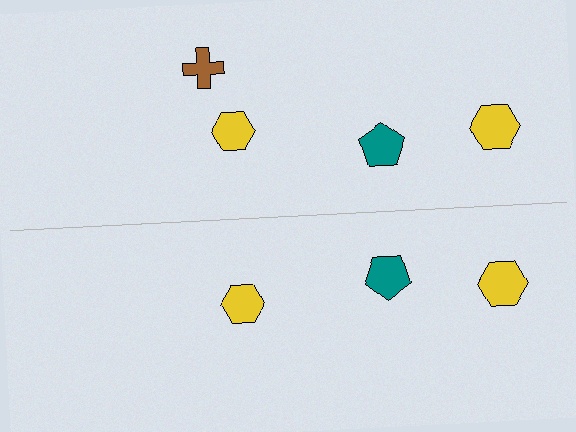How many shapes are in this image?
There are 7 shapes in this image.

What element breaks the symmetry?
A brown cross is missing from the bottom side.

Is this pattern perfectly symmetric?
No, the pattern is not perfectly symmetric. A brown cross is missing from the bottom side.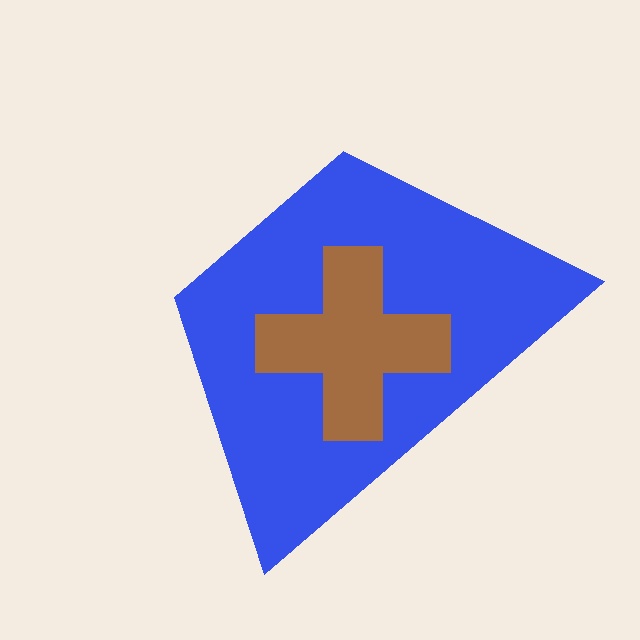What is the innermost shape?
The brown cross.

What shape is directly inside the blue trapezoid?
The brown cross.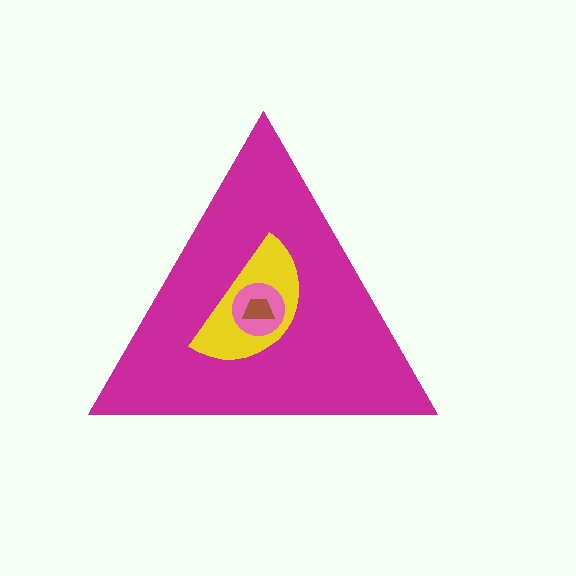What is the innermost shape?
The brown trapezoid.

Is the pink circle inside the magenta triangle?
Yes.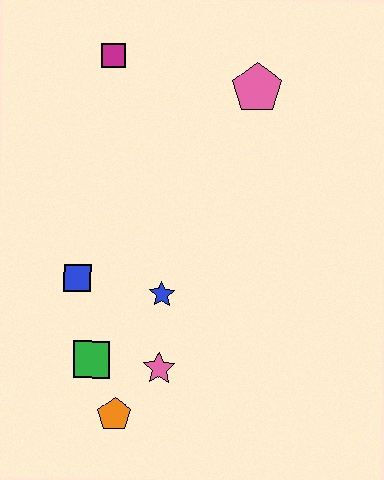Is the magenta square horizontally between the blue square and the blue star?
Yes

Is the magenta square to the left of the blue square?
No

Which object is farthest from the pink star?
The magenta square is farthest from the pink star.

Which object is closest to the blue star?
The pink star is closest to the blue star.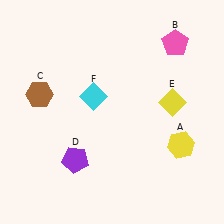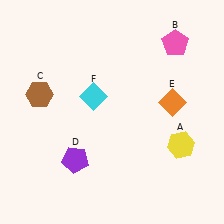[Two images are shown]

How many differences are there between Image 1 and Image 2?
There is 1 difference between the two images.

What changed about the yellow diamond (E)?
In Image 1, E is yellow. In Image 2, it changed to orange.